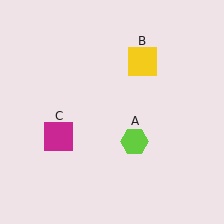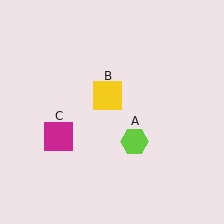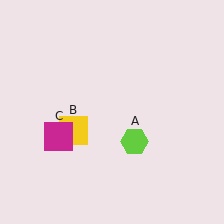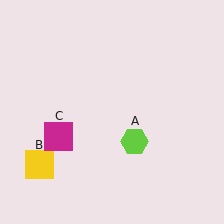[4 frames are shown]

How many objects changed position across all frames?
1 object changed position: yellow square (object B).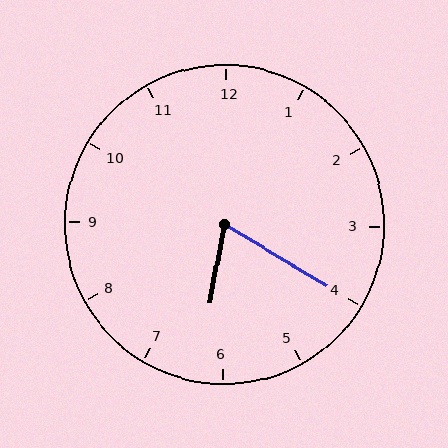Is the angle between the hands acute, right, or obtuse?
It is acute.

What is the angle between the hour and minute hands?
Approximately 70 degrees.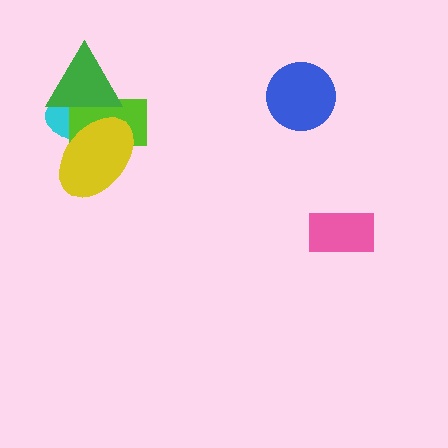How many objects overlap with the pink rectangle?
0 objects overlap with the pink rectangle.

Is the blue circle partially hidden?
No, no other shape covers it.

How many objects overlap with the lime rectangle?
3 objects overlap with the lime rectangle.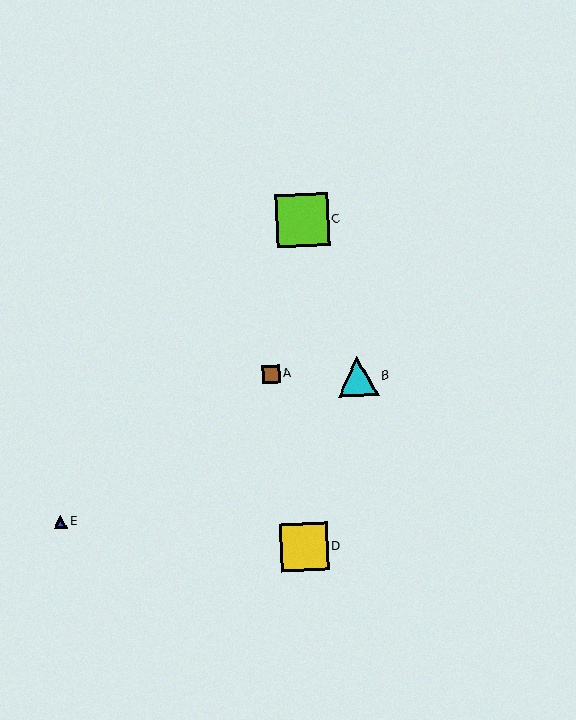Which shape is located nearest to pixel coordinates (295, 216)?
The lime square (labeled C) at (302, 220) is nearest to that location.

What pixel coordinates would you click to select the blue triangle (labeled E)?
Click at (60, 522) to select the blue triangle E.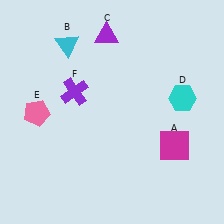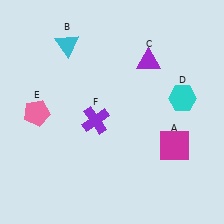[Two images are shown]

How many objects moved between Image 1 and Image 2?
2 objects moved between the two images.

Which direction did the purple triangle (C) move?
The purple triangle (C) moved right.